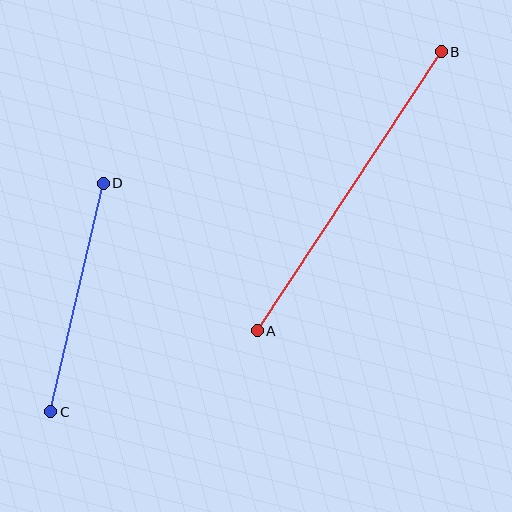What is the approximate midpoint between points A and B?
The midpoint is at approximately (349, 191) pixels.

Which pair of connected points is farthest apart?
Points A and B are farthest apart.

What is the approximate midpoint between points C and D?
The midpoint is at approximately (77, 297) pixels.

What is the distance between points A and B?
The distance is approximately 334 pixels.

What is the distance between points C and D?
The distance is approximately 234 pixels.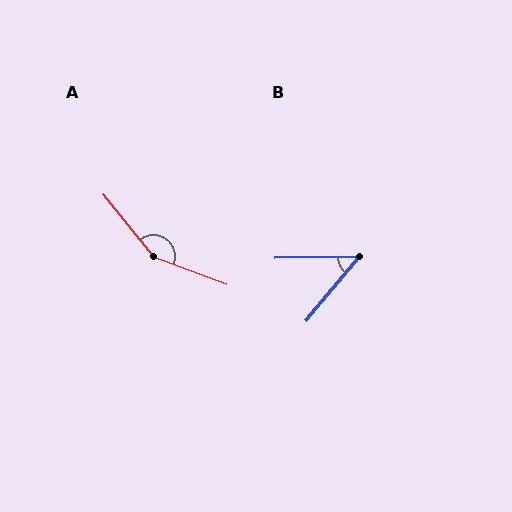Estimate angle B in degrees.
Approximately 49 degrees.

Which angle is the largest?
A, at approximately 150 degrees.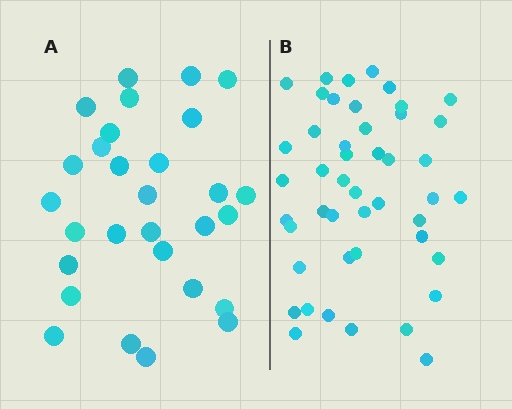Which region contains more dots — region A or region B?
Region B (the right region) has more dots.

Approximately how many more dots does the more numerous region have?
Region B has approximately 15 more dots than region A.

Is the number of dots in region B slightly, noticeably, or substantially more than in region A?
Region B has substantially more. The ratio is roughly 1.6 to 1.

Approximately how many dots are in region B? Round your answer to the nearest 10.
About 50 dots. (The exact count is 46, which rounds to 50.)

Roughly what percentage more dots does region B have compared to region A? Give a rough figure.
About 60% more.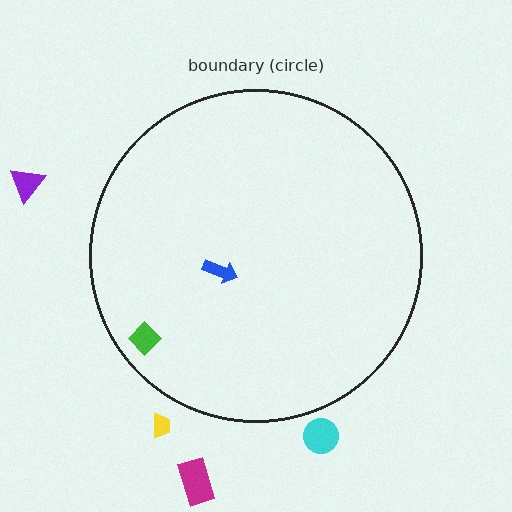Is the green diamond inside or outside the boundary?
Inside.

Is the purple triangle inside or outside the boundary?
Outside.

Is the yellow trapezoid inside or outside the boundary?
Outside.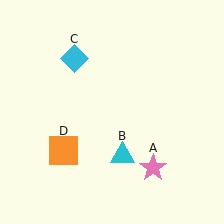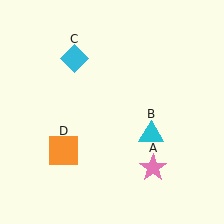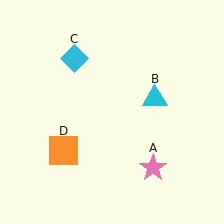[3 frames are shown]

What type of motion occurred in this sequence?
The cyan triangle (object B) rotated counterclockwise around the center of the scene.